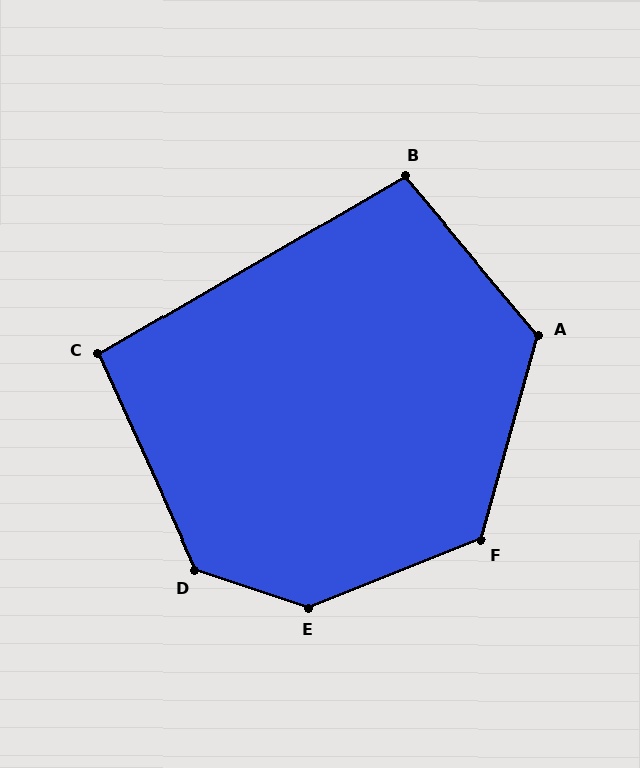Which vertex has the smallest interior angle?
C, at approximately 96 degrees.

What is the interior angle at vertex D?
Approximately 133 degrees (obtuse).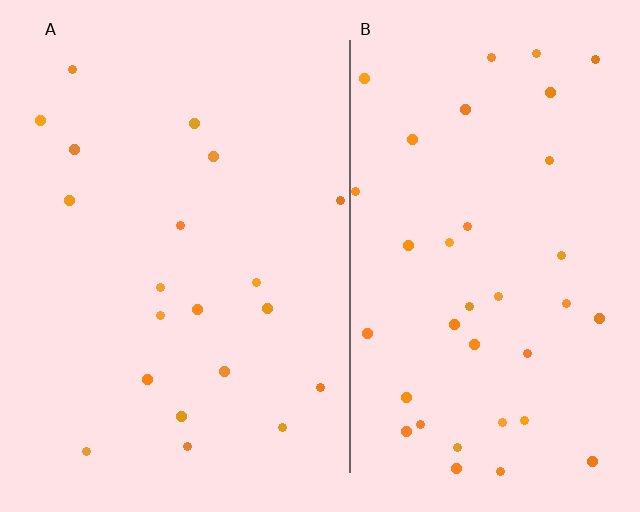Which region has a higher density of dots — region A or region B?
B (the right).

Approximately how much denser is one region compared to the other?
Approximately 1.9× — region B over region A.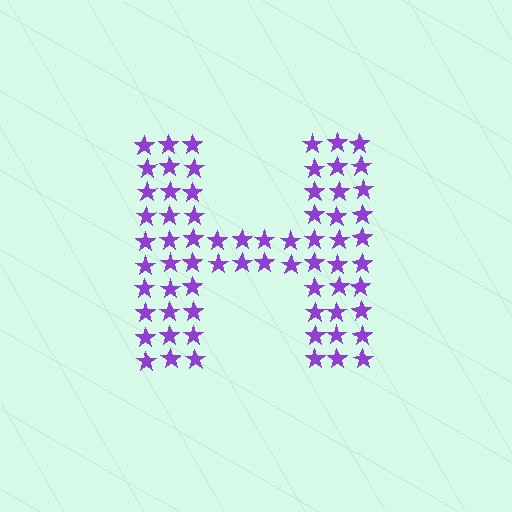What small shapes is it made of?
It is made of small stars.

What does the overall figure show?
The overall figure shows the letter H.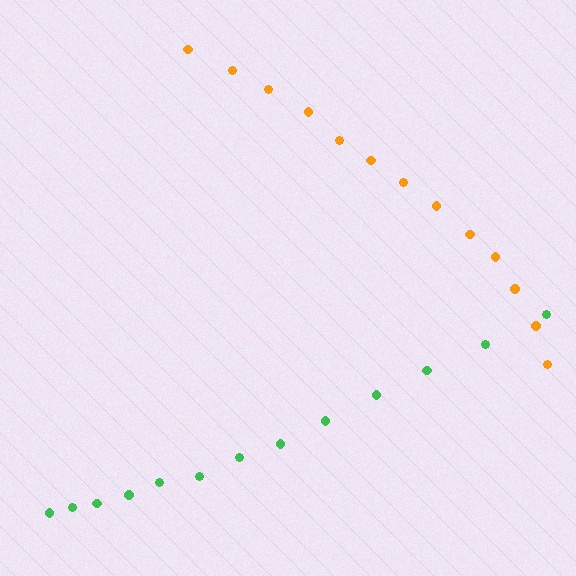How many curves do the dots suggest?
There are 2 distinct paths.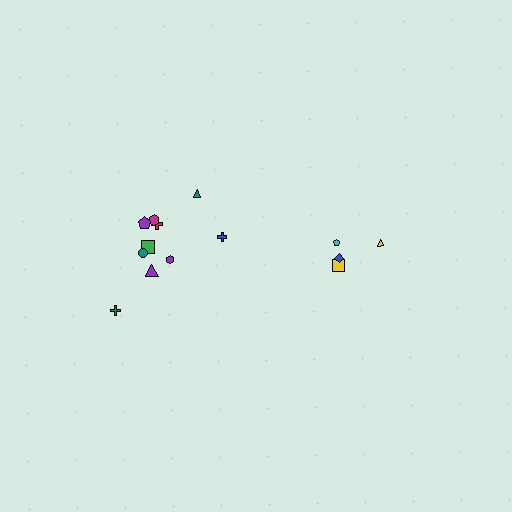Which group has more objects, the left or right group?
The left group.